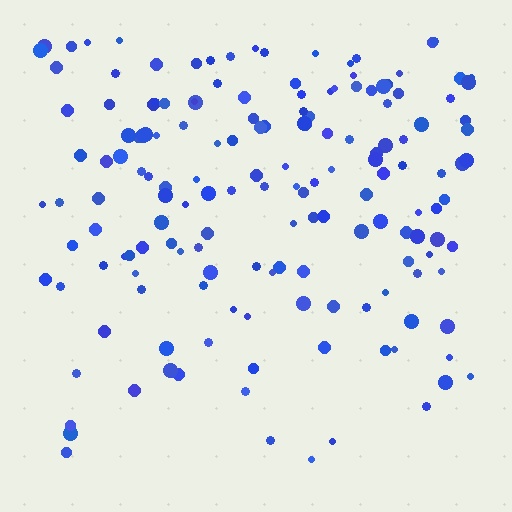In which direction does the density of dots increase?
From bottom to top, with the top side densest.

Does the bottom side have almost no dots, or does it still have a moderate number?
Still a moderate number, just noticeably fewer than the top.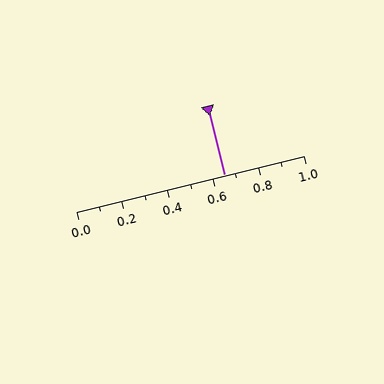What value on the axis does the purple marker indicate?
The marker indicates approximately 0.65.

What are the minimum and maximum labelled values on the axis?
The axis runs from 0.0 to 1.0.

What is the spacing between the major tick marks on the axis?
The major ticks are spaced 0.2 apart.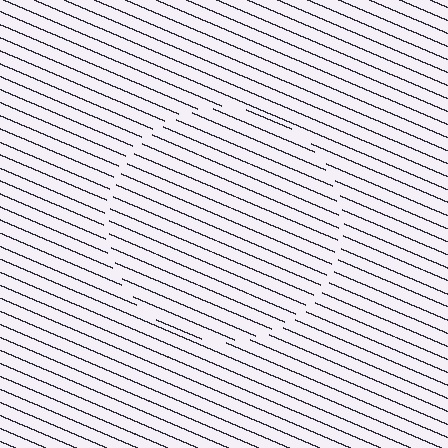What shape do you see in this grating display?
An illusory circle. The interior of the shape contains the same grating, shifted by half a period — the contour is defined by the phase discontinuity where line-ends from the inner and outer gratings abut.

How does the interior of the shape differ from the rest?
The interior of the shape contains the same grating, shifted by half a period — the contour is defined by the phase discontinuity where line-ends from the inner and outer gratings abut.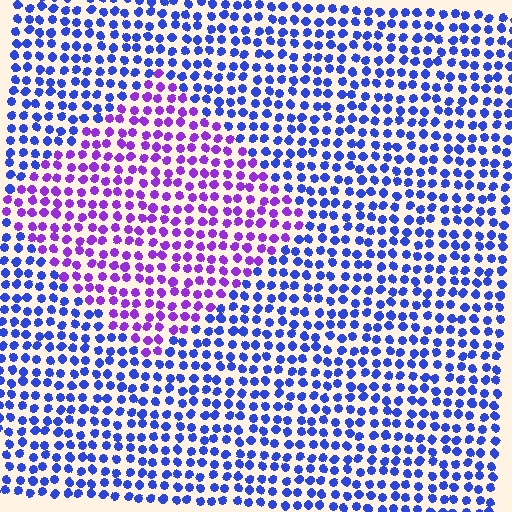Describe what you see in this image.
The image is filled with small blue elements in a uniform arrangement. A diamond-shaped region is visible where the elements are tinted to a slightly different hue, forming a subtle color boundary.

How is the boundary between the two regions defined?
The boundary is defined purely by a slight shift in hue (about 47 degrees). Spacing, size, and orientation are identical on both sides.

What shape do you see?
I see a diamond.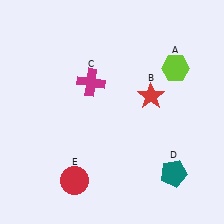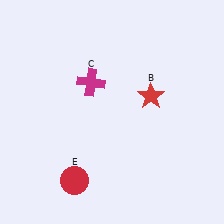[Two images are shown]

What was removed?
The lime hexagon (A), the teal pentagon (D) were removed in Image 2.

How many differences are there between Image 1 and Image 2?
There are 2 differences between the two images.